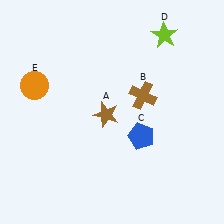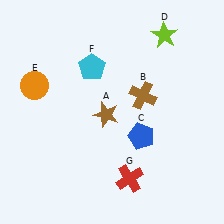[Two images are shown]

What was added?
A cyan pentagon (F), a red cross (G) were added in Image 2.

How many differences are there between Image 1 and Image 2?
There are 2 differences between the two images.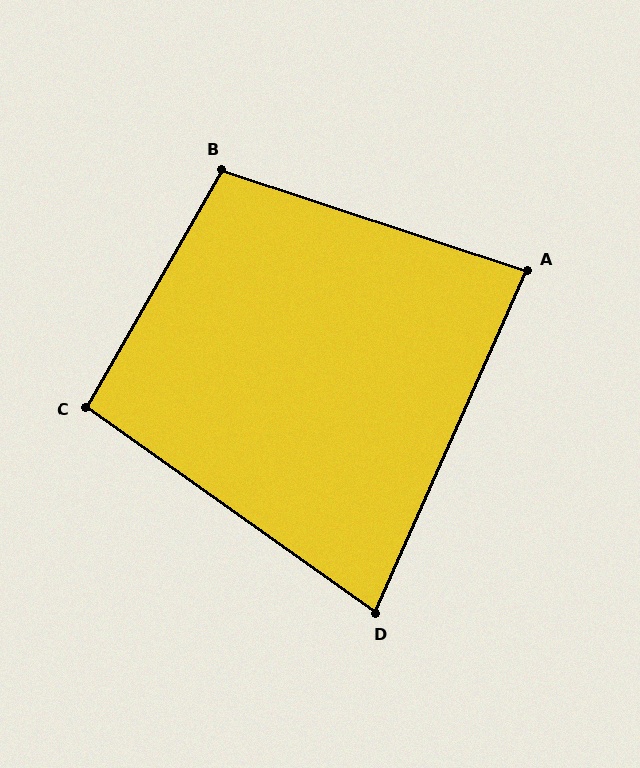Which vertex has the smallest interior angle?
D, at approximately 79 degrees.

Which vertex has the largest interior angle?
B, at approximately 101 degrees.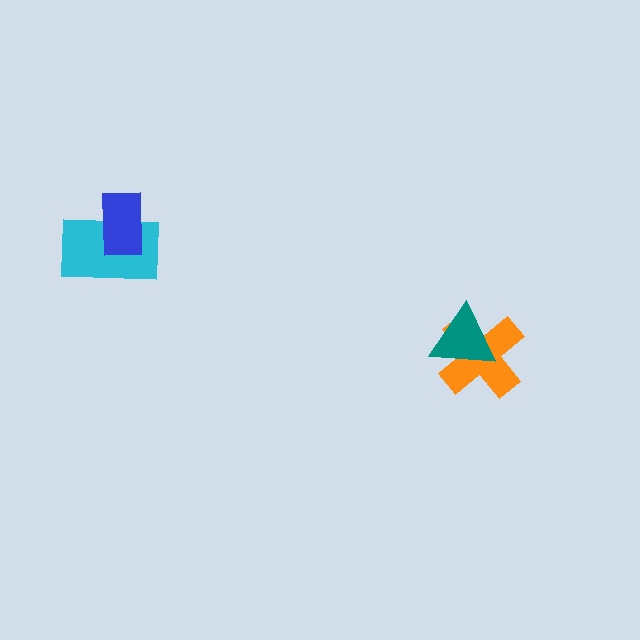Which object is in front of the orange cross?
The teal triangle is in front of the orange cross.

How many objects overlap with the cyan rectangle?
1 object overlaps with the cyan rectangle.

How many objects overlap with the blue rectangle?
1 object overlaps with the blue rectangle.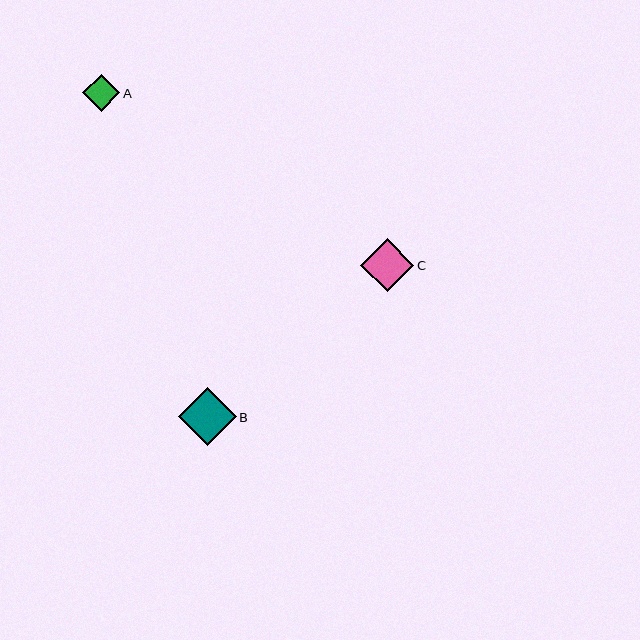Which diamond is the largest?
Diamond B is the largest with a size of approximately 57 pixels.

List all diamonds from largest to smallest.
From largest to smallest: B, C, A.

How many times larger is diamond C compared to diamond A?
Diamond C is approximately 1.4 times the size of diamond A.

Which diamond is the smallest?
Diamond A is the smallest with a size of approximately 37 pixels.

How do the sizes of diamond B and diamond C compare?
Diamond B and diamond C are approximately the same size.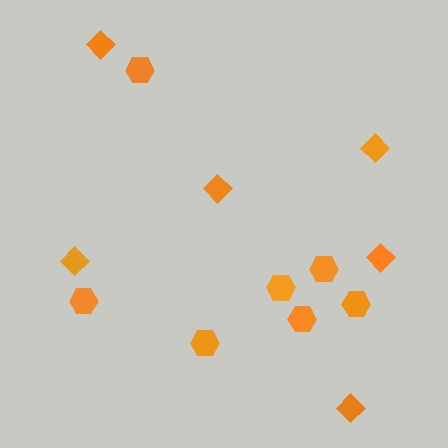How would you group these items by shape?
There are 2 groups: one group of hexagons (7) and one group of diamonds (6).